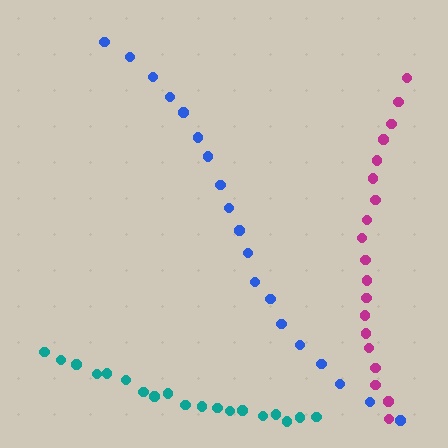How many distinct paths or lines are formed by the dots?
There are 3 distinct paths.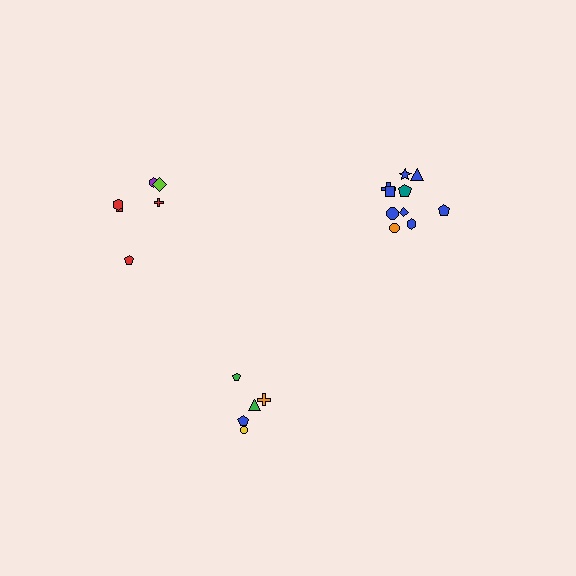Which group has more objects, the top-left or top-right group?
The top-right group.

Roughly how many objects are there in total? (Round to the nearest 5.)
Roughly 20 objects in total.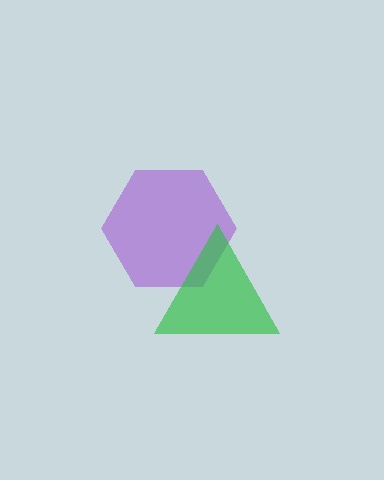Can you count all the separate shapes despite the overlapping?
Yes, there are 2 separate shapes.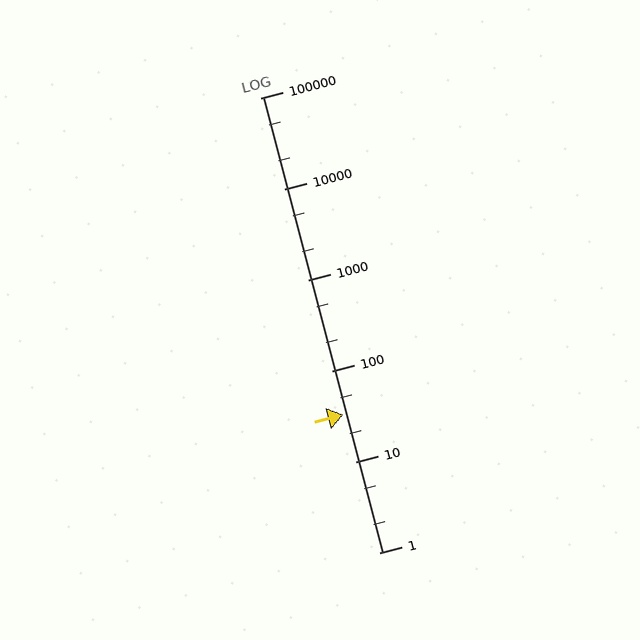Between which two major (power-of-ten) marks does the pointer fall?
The pointer is between 10 and 100.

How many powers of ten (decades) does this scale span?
The scale spans 5 decades, from 1 to 100000.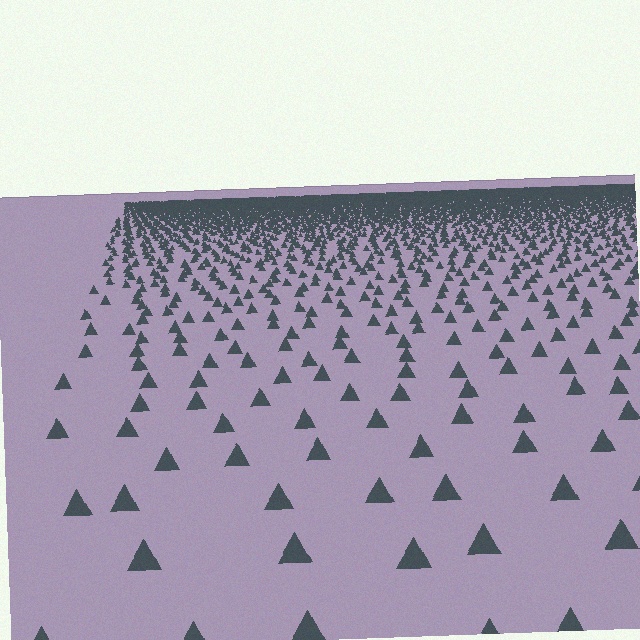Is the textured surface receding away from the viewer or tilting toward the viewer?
The surface is receding away from the viewer. Texture elements get smaller and denser toward the top.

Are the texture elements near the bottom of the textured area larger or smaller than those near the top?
Larger. Near the bottom, elements are closer to the viewer and appear at a bigger on-screen size.